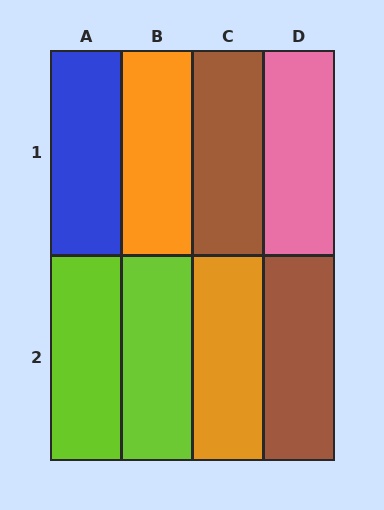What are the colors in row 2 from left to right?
Lime, lime, orange, brown.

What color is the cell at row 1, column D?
Pink.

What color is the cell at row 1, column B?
Orange.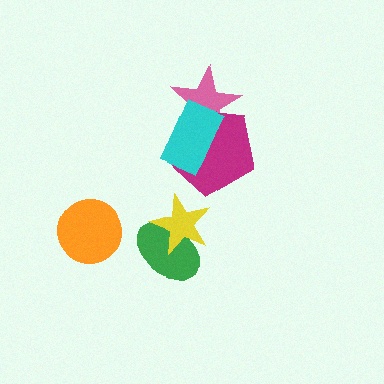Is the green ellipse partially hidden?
Yes, it is partially covered by another shape.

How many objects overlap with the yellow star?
1 object overlaps with the yellow star.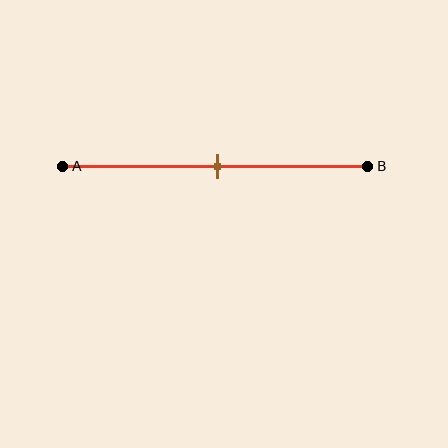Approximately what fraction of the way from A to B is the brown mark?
The brown mark is approximately 50% of the way from A to B.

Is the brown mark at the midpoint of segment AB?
Yes, the mark is approximately at the midpoint.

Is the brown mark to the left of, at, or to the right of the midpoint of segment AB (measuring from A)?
The brown mark is approximately at the midpoint of segment AB.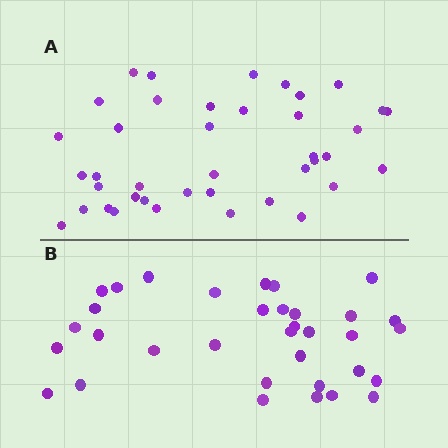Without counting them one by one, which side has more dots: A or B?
Region A (the top region) has more dots.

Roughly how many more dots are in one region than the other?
Region A has about 6 more dots than region B.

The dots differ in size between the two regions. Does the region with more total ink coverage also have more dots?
No. Region B has more total ink coverage because its dots are larger, but region A actually contains more individual dots. Total area can be misleading — the number of items is what matters here.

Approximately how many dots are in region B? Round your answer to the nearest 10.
About 30 dots. (The exact count is 34, which rounds to 30.)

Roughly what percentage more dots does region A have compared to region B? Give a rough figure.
About 20% more.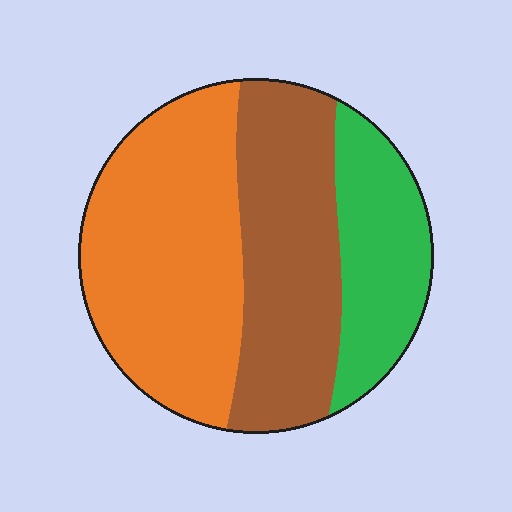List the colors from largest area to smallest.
From largest to smallest: orange, brown, green.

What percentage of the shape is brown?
Brown covers 34% of the shape.